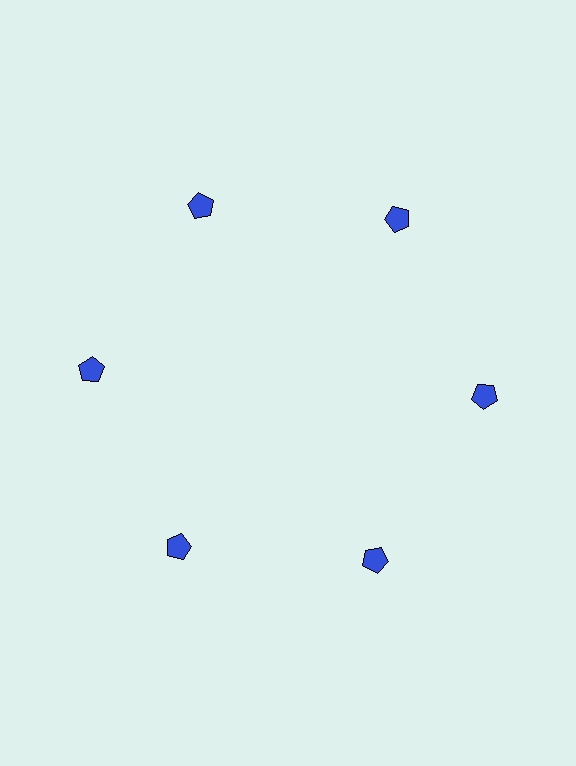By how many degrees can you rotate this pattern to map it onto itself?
The pattern maps onto itself every 60 degrees of rotation.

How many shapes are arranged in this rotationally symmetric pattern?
There are 6 shapes, arranged in 6 groups of 1.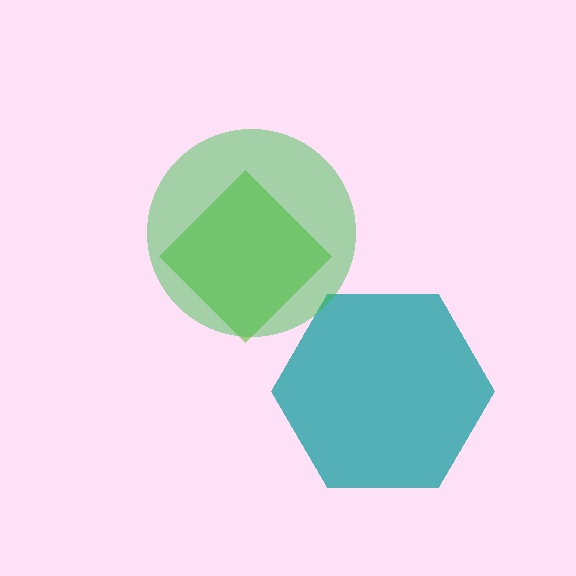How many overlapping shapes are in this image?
There are 3 overlapping shapes in the image.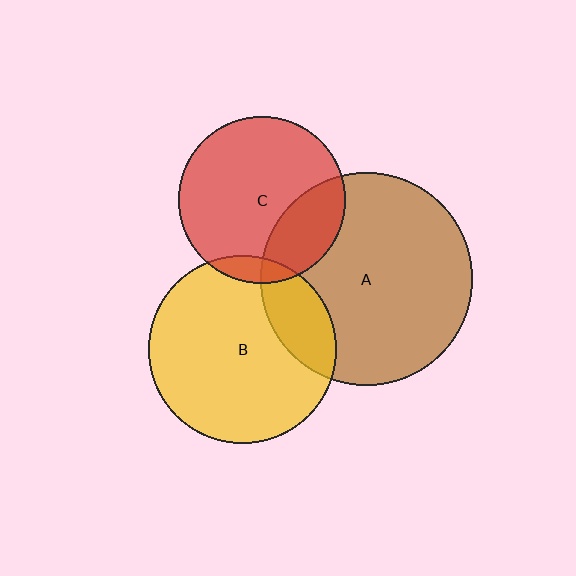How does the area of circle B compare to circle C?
Approximately 1.3 times.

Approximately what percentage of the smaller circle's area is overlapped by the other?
Approximately 10%.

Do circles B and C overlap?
Yes.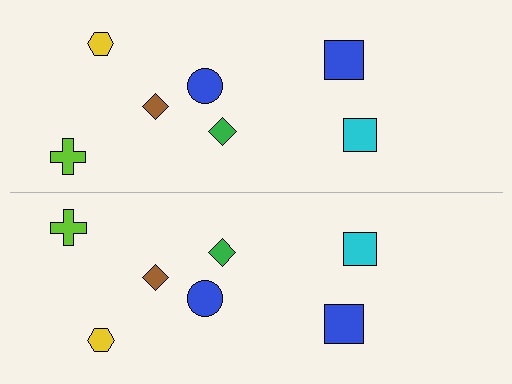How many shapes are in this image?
There are 14 shapes in this image.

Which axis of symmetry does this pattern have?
The pattern has a horizontal axis of symmetry running through the center of the image.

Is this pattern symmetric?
Yes, this pattern has bilateral (reflection) symmetry.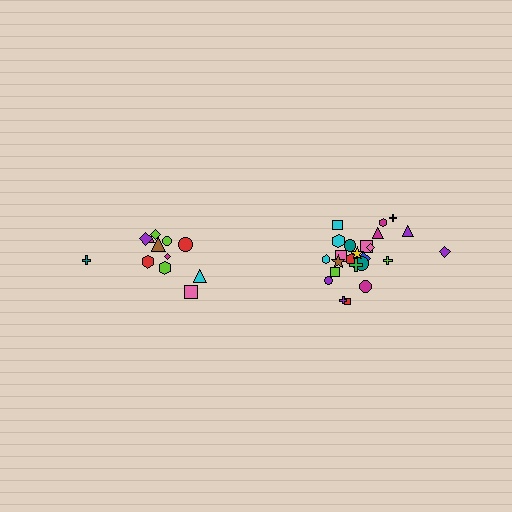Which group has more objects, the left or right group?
The right group.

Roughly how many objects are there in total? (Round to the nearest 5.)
Roughly 35 objects in total.